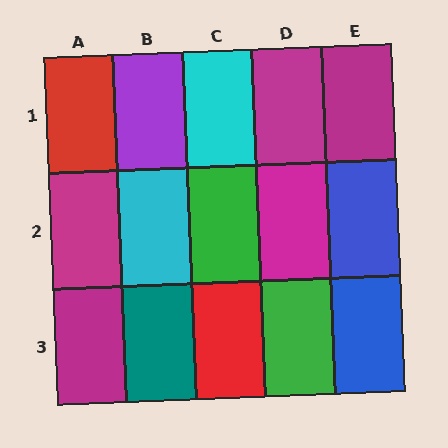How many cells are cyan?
2 cells are cyan.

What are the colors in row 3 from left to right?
Magenta, teal, red, green, blue.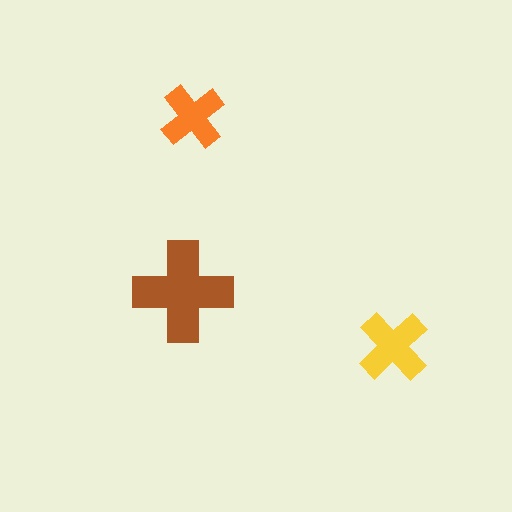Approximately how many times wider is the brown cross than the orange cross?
About 1.5 times wider.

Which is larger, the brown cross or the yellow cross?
The brown one.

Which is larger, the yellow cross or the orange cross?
The yellow one.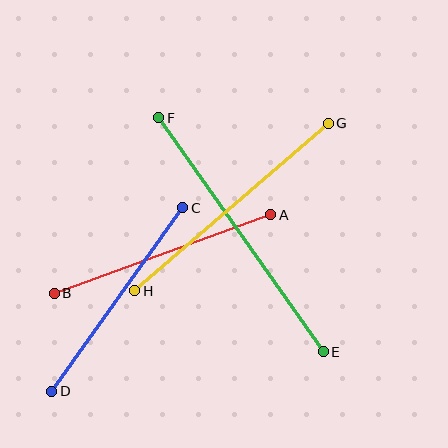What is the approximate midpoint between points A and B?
The midpoint is at approximately (163, 254) pixels.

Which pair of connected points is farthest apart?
Points E and F are farthest apart.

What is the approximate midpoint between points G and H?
The midpoint is at approximately (231, 207) pixels.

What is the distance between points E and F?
The distance is approximately 286 pixels.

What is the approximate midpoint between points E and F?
The midpoint is at approximately (241, 235) pixels.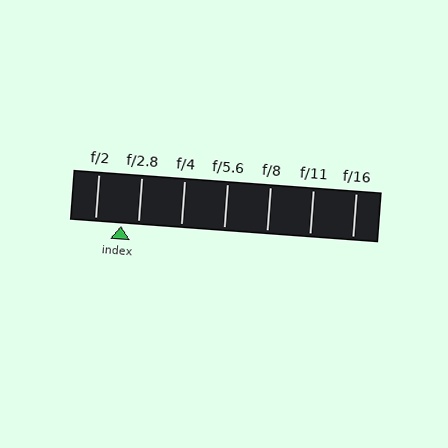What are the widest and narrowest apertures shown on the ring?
The widest aperture shown is f/2 and the narrowest is f/16.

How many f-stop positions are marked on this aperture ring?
There are 7 f-stop positions marked.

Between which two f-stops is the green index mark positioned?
The index mark is between f/2 and f/2.8.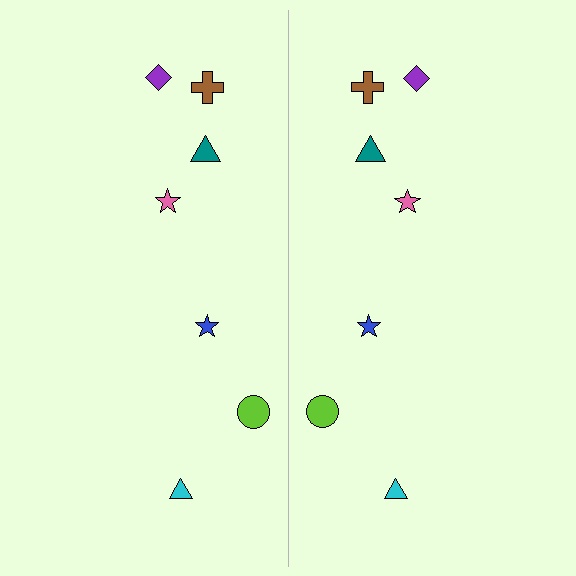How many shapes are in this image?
There are 14 shapes in this image.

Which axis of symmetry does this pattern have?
The pattern has a vertical axis of symmetry running through the center of the image.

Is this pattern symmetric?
Yes, this pattern has bilateral (reflection) symmetry.